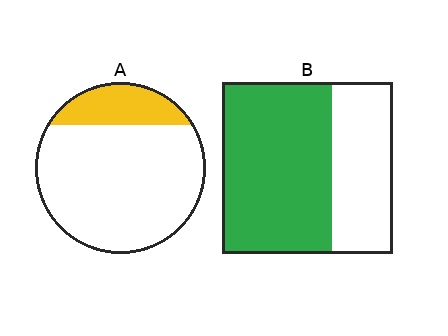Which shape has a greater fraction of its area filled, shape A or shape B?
Shape B.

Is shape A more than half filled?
No.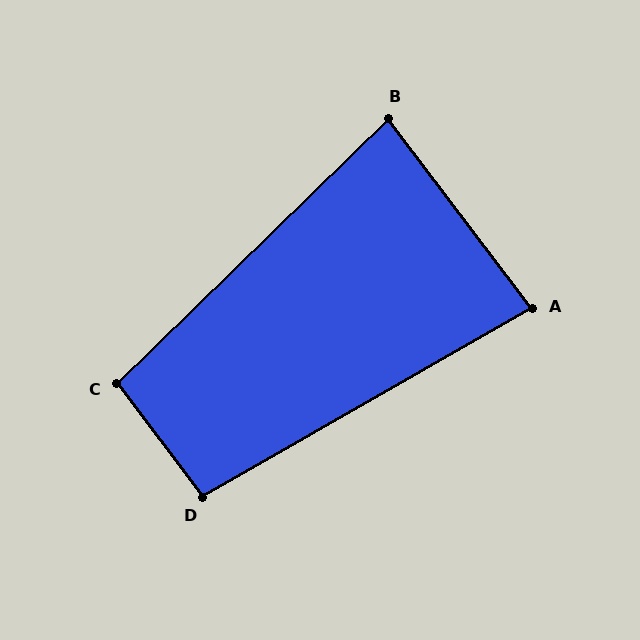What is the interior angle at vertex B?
Approximately 83 degrees (acute).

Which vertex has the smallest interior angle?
A, at approximately 83 degrees.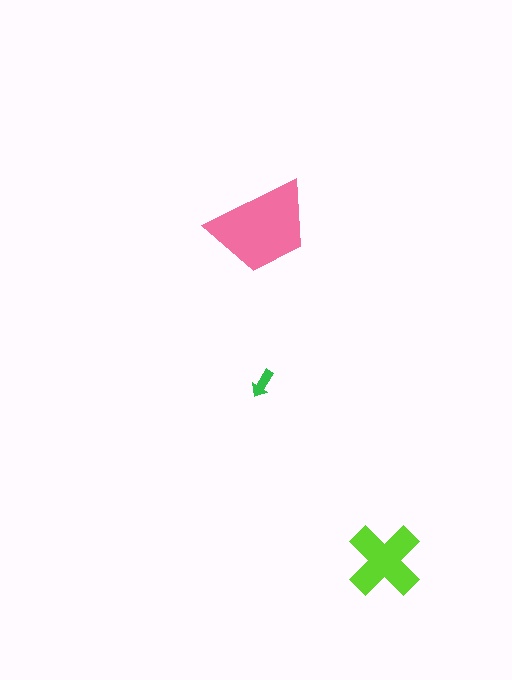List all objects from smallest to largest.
The green arrow, the lime cross, the pink trapezoid.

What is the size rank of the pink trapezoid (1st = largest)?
1st.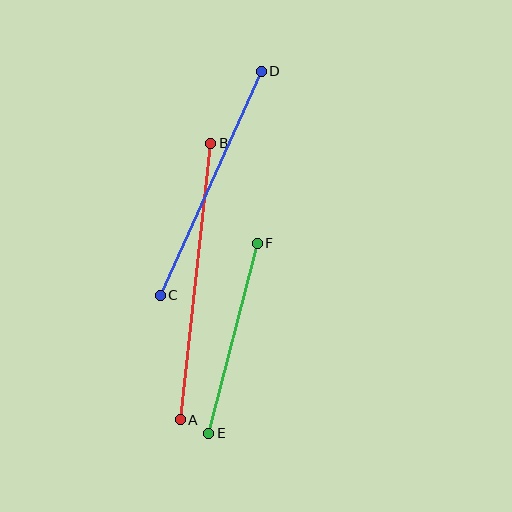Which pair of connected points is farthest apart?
Points A and B are farthest apart.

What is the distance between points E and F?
The distance is approximately 196 pixels.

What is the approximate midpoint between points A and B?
The midpoint is at approximately (196, 281) pixels.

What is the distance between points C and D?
The distance is approximately 245 pixels.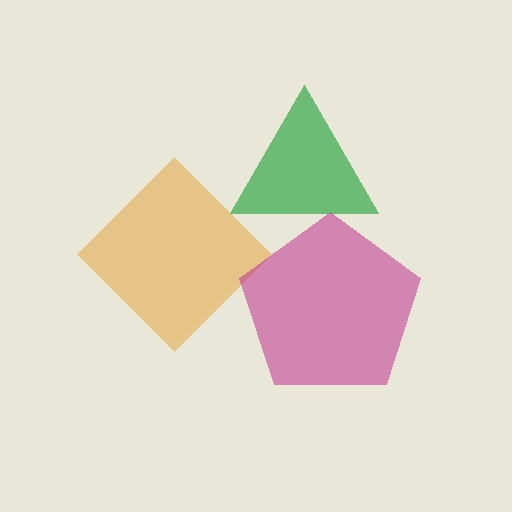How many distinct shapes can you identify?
There are 3 distinct shapes: an orange diamond, a green triangle, a magenta pentagon.